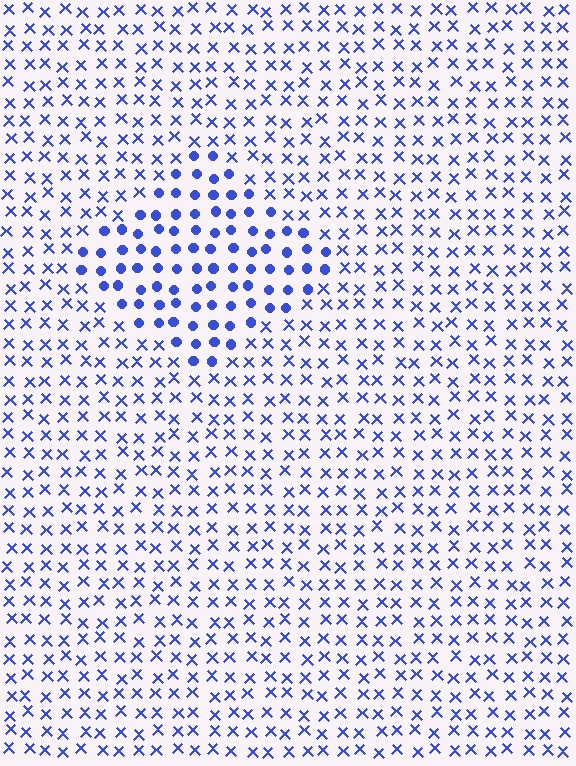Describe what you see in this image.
The image is filled with small blue elements arranged in a uniform grid. A diamond-shaped region contains circles, while the surrounding area contains X marks. The boundary is defined purely by the change in element shape.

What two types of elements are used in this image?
The image uses circles inside the diamond region and X marks outside it.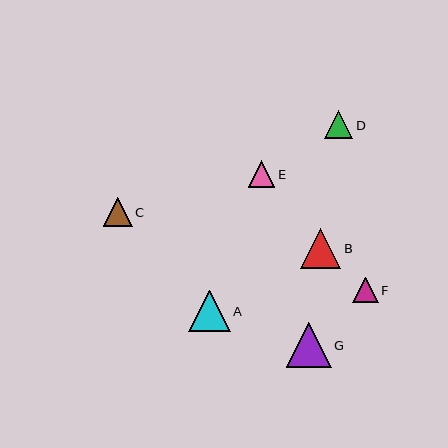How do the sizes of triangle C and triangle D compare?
Triangle C and triangle D are approximately the same size.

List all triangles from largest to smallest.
From largest to smallest: G, A, B, C, D, E, F.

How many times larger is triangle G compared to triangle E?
Triangle G is approximately 1.7 times the size of triangle E.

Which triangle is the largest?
Triangle G is the largest with a size of approximately 44 pixels.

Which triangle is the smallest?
Triangle F is the smallest with a size of approximately 25 pixels.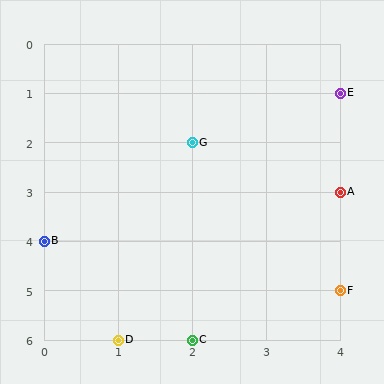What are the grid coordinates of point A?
Point A is at grid coordinates (4, 3).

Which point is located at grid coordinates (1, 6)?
Point D is at (1, 6).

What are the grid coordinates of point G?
Point G is at grid coordinates (2, 2).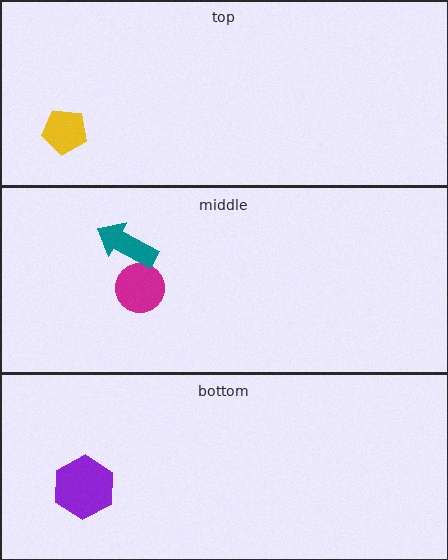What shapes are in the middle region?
The magenta circle, the teal arrow.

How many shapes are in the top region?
1.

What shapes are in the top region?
The yellow pentagon.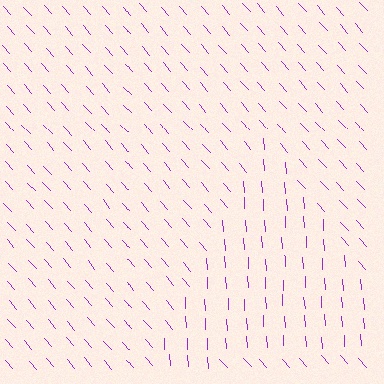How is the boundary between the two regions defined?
The boundary is defined purely by a change in line orientation (approximately 38 degrees difference). All lines are the same color and thickness.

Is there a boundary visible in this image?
Yes, there is a texture boundary formed by a change in line orientation.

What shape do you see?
I see a triangle.